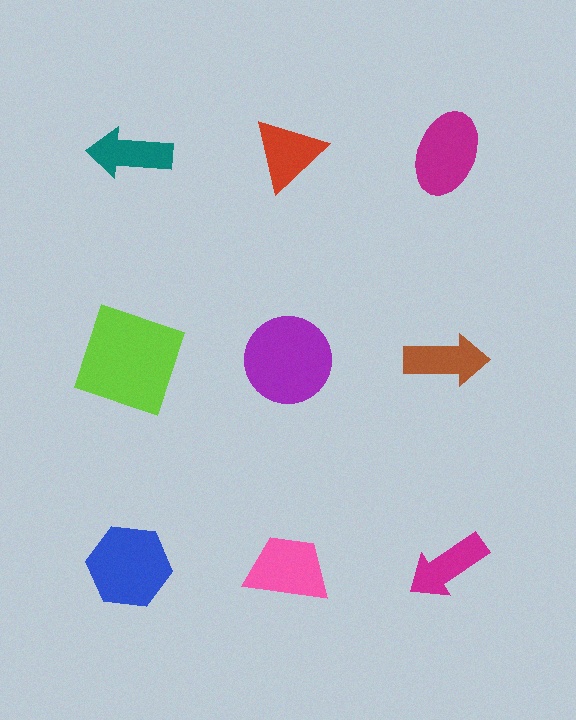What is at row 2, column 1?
A lime square.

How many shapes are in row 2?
3 shapes.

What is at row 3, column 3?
A magenta arrow.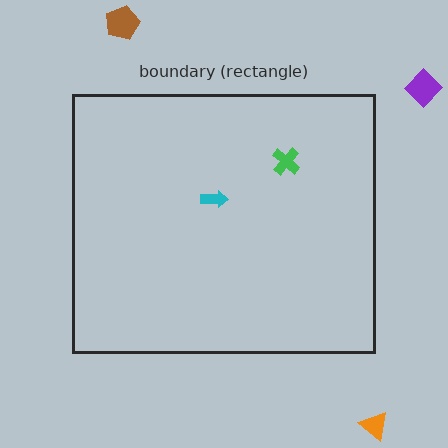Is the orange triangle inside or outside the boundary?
Outside.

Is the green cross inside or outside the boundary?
Inside.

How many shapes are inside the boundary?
2 inside, 3 outside.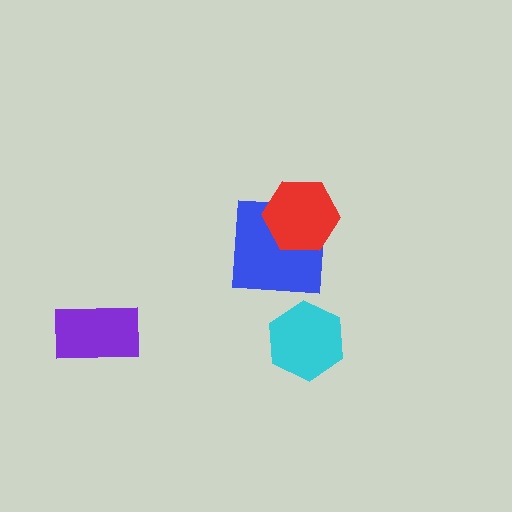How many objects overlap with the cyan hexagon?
0 objects overlap with the cyan hexagon.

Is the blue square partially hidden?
Yes, it is partially covered by another shape.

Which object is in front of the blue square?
The red hexagon is in front of the blue square.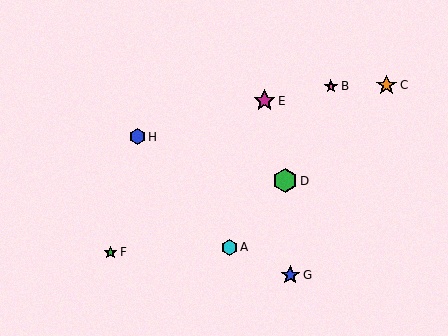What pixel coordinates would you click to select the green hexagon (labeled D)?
Click at (285, 181) to select the green hexagon D.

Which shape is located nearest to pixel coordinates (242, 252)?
The cyan hexagon (labeled A) at (229, 247) is nearest to that location.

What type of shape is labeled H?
Shape H is a blue hexagon.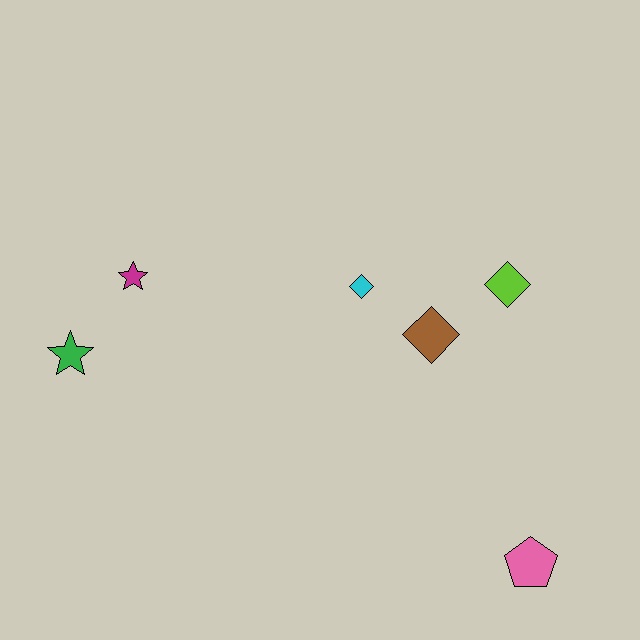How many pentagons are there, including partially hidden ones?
There is 1 pentagon.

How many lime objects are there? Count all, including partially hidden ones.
There is 1 lime object.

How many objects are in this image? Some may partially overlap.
There are 6 objects.